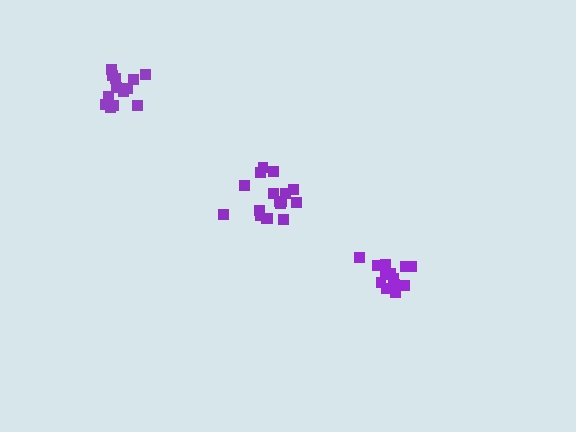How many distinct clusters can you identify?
There are 3 distinct clusters.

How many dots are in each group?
Group 1: 14 dots, Group 2: 17 dots, Group 3: 13 dots (44 total).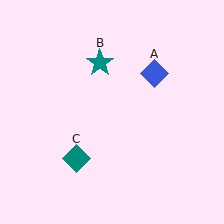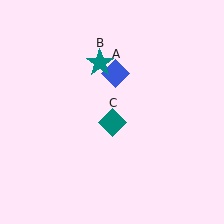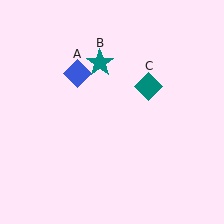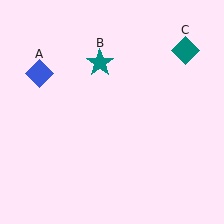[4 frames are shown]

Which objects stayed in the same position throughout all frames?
Teal star (object B) remained stationary.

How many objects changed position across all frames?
2 objects changed position: blue diamond (object A), teal diamond (object C).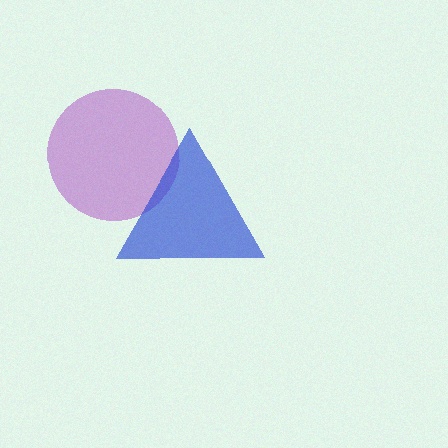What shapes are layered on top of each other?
The layered shapes are: a purple circle, a blue triangle.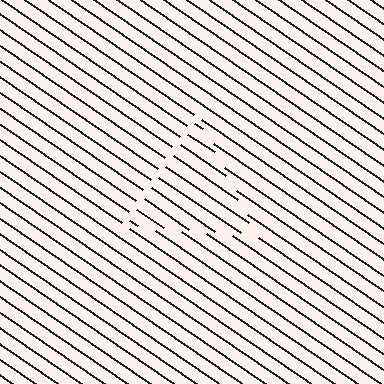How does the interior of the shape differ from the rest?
The interior of the shape contains the same grating, shifted by half a period — the contour is defined by the phase discontinuity where line-ends from the inner and outer gratings abut.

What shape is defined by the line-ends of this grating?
An illusory triangle. The interior of the shape contains the same grating, shifted by half a period — the contour is defined by the phase discontinuity where line-ends from the inner and outer gratings abut.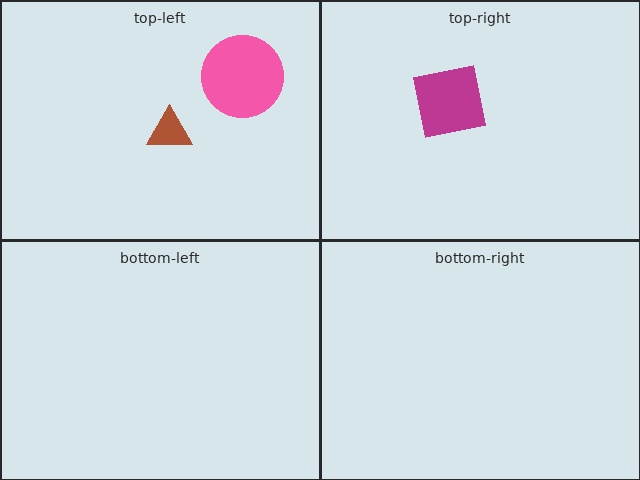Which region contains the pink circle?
The top-left region.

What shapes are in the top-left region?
The pink circle, the brown triangle.